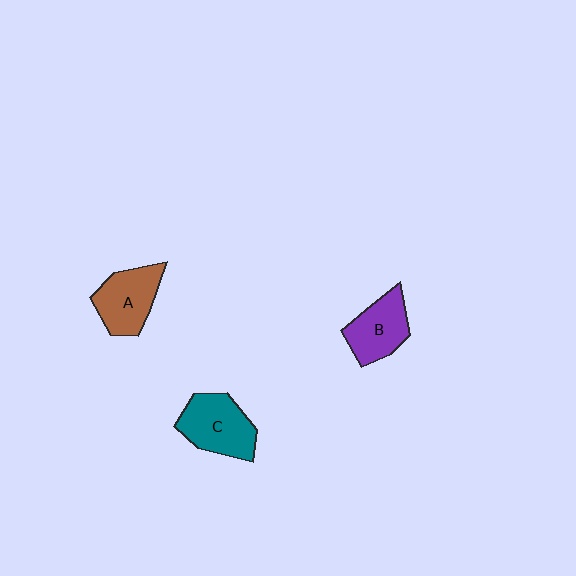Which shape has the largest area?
Shape C (teal).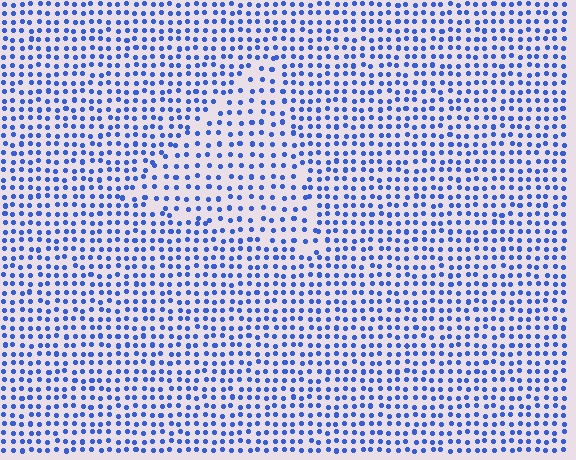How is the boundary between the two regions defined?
The boundary is defined by a change in element density (approximately 1.5x ratio). All elements are the same color, size, and shape.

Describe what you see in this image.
The image contains small blue elements arranged at two different densities. A triangle-shaped region is visible where the elements are less densely packed than the surrounding area.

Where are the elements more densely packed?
The elements are more densely packed outside the triangle boundary.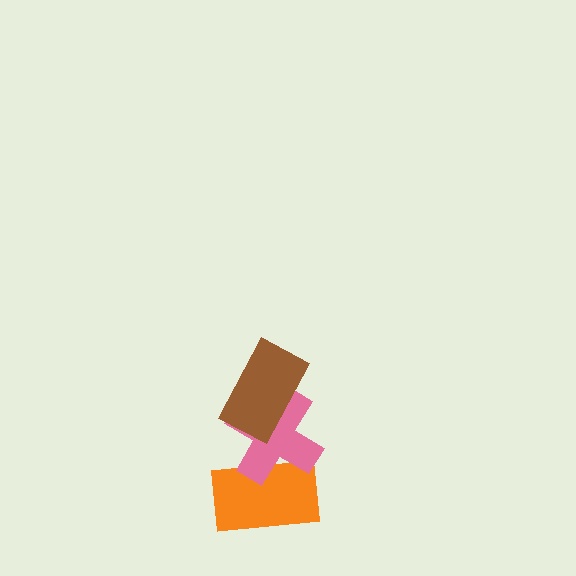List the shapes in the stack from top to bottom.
From top to bottom: the brown rectangle, the pink cross, the orange rectangle.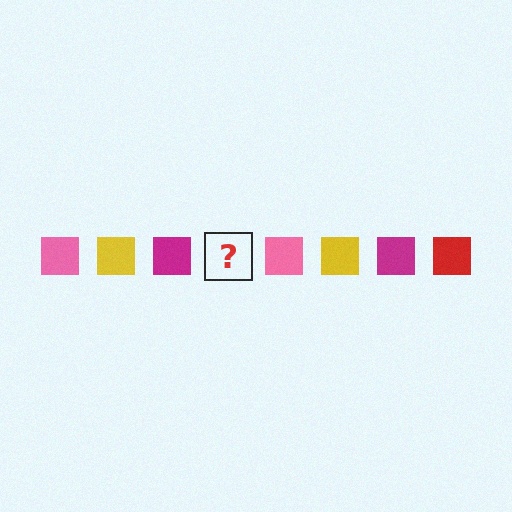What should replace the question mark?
The question mark should be replaced with a red square.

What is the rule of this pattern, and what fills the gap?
The rule is that the pattern cycles through pink, yellow, magenta, red squares. The gap should be filled with a red square.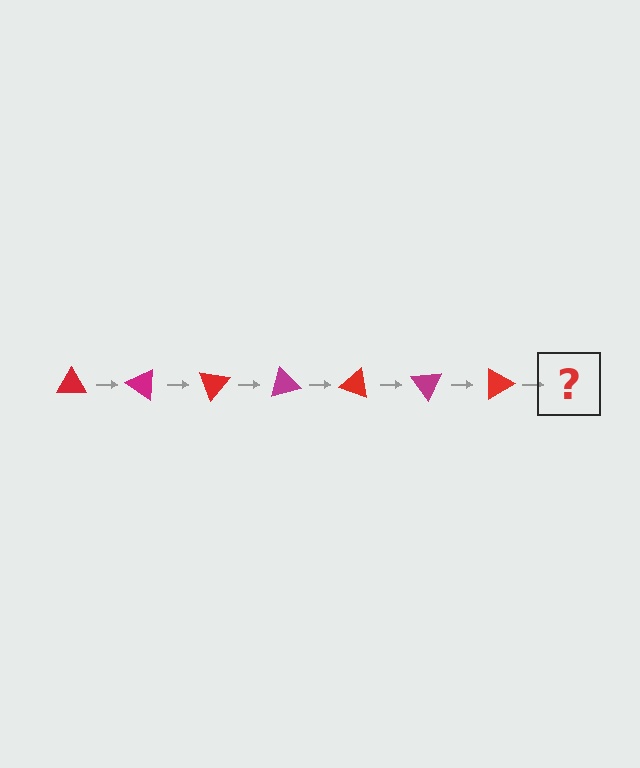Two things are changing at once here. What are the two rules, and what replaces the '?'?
The two rules are that it rotates 35 degrees each step and the color cycles through red and magenta. The '?' should be a magenta triangle, rotated 245 degrees from the start.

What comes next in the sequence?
The next element should be a magenta triangle, rotated 245 degrees from the start.